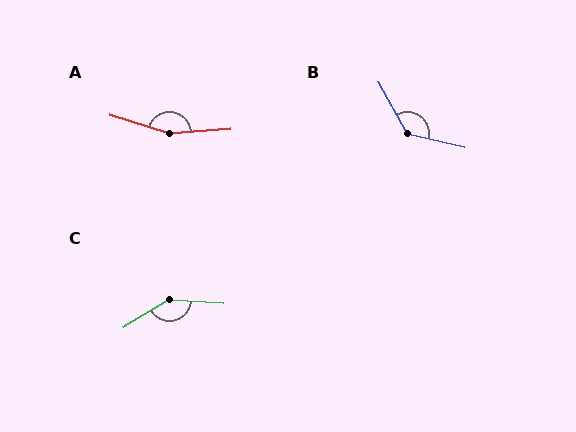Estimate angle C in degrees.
Approximately 145 degrees.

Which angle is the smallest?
B, at approximately 132 degrees.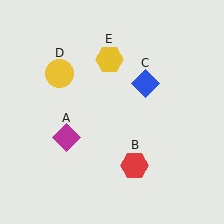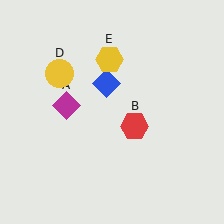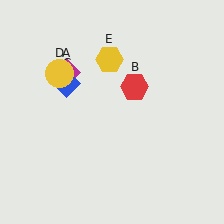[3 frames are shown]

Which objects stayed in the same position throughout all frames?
Yellow circle (object D) and yellow hexagon (object E) remained stationary.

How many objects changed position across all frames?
3 objects changed position: magenta diamond (object A), red hexagon (object B), blue diamond (object C).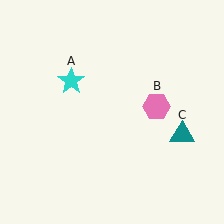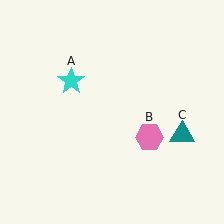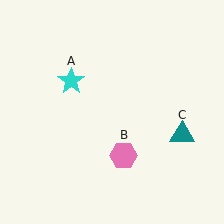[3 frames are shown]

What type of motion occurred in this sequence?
The pink hexagon (object B) rotated clockwise around the center of the scene.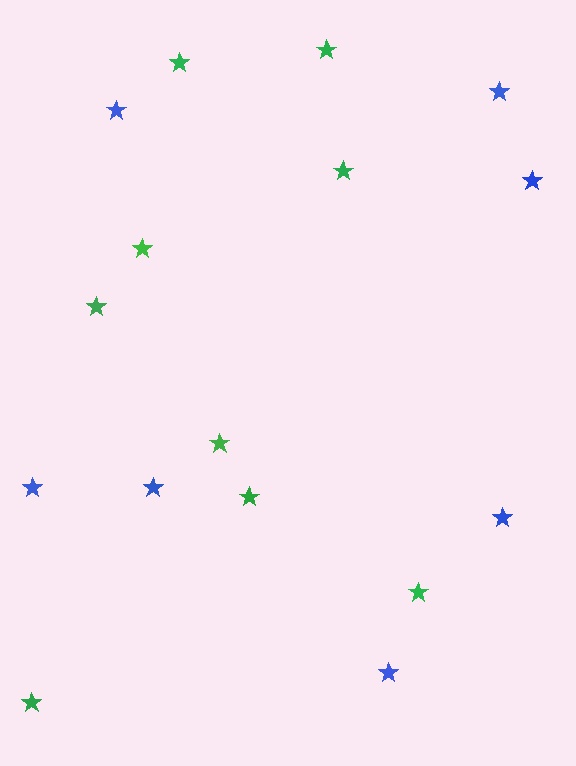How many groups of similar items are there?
There are 2 groups: one group of blue stars (7) and one group of green stars (9).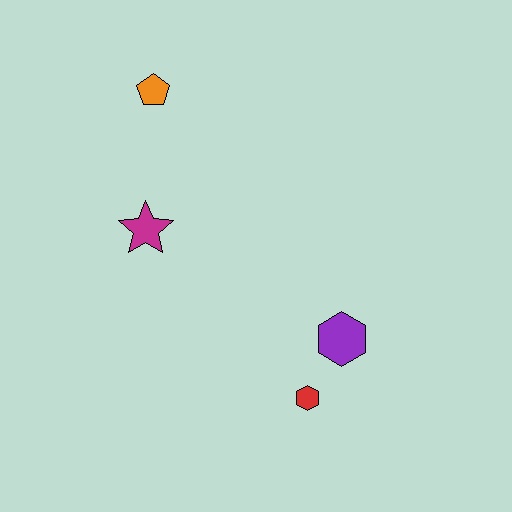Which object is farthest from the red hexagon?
The orange pentagon is farthest from the red hexagon.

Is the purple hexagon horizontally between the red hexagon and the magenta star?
No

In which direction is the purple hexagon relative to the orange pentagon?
The purple hexagon is below the orange pentagon.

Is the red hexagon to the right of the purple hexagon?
No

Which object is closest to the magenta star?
The orange pentagon is closest to the magenta star.